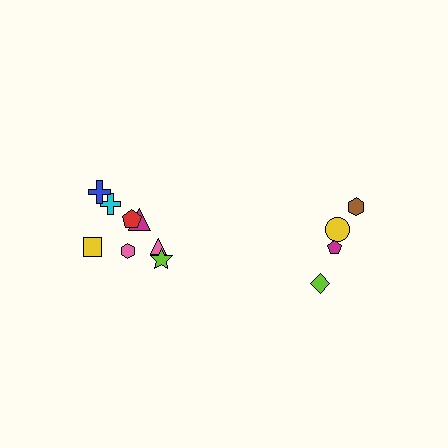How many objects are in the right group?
There are 4 objects.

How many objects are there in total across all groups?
There are 12 objects.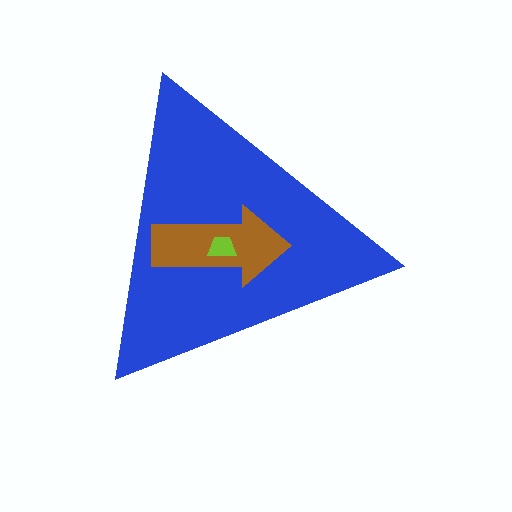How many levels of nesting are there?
3.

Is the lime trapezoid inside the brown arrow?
Yes.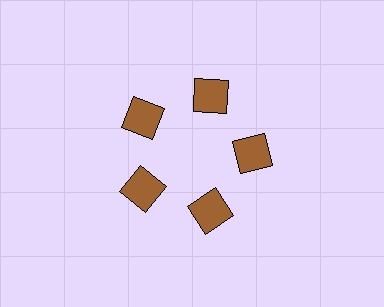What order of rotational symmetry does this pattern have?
This pattern has 5-fold rotational symmetry.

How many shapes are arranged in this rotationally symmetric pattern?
There are 5 shapes, arranged in 5 groups of 1.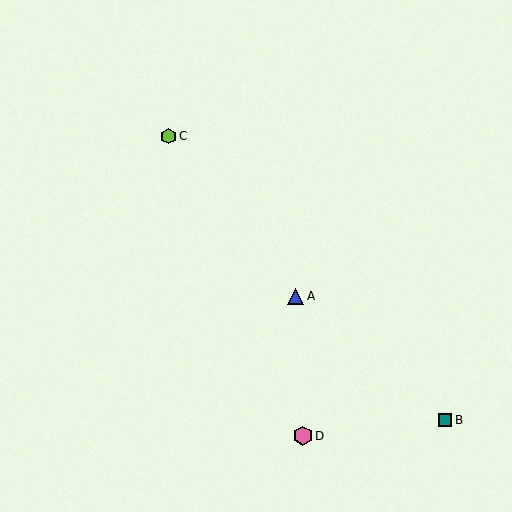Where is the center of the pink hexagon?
The center of the pink hexagon is at (303, 436).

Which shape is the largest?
The pink hexagon (labeled D) is the largest.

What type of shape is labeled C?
Shape C is a lime hexagon.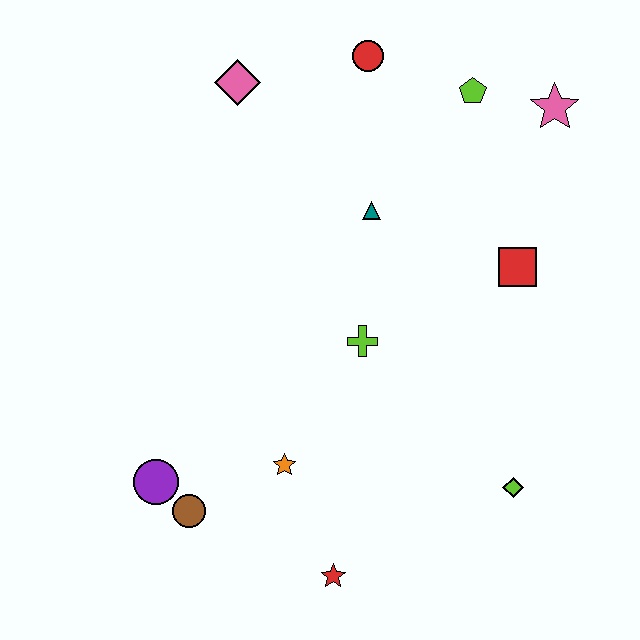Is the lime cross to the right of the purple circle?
Yes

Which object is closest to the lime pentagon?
The pink star is closest to the lime pentagon.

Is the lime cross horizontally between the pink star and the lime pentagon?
No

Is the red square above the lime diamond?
Yes